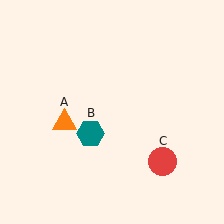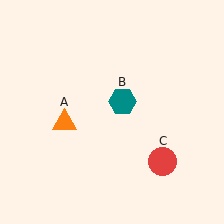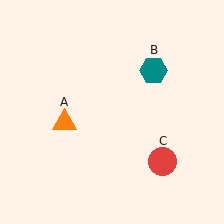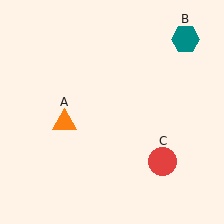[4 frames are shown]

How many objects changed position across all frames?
1 object changed position: teal hexagon (object B).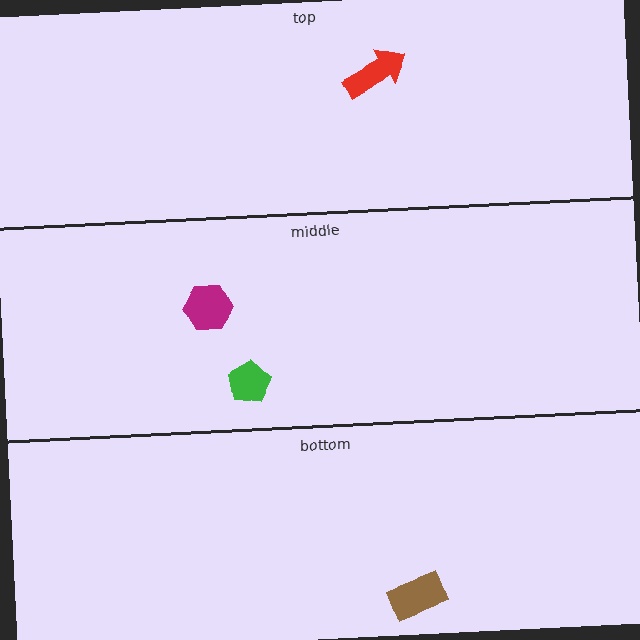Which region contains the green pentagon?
The middle region.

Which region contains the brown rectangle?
The bottom region.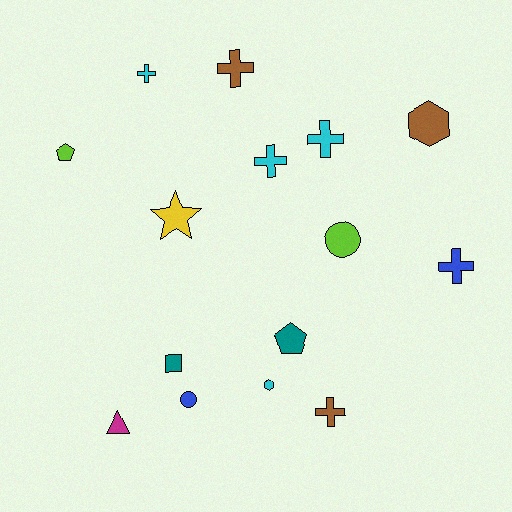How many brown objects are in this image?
There are 3 brown objects.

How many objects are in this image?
There are 15 objects.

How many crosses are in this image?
There are 6 crosses.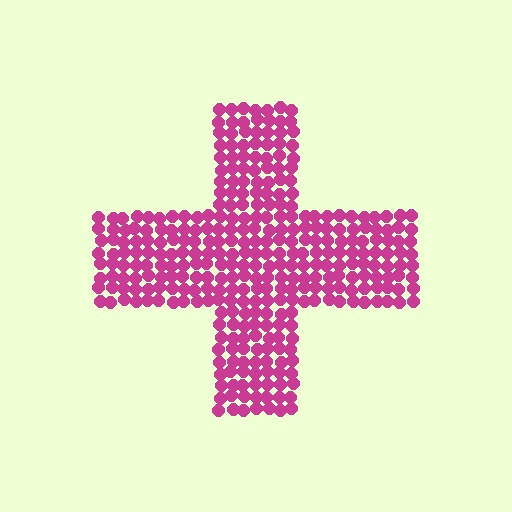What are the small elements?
The small elements are circles.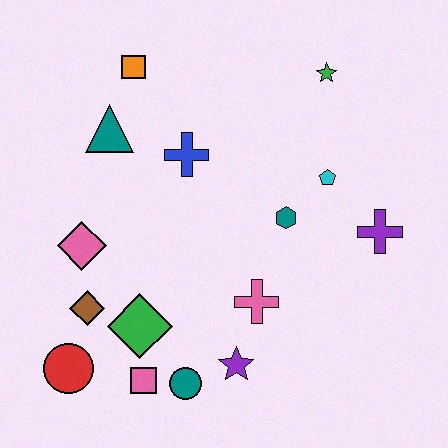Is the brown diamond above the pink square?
Yes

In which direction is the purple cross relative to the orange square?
The purple cross is to the right of the orange square.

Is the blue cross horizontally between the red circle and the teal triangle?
No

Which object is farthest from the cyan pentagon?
The red circle is farthest from the cyan pentagon.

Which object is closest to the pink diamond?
The brown diamond is closest to the pink diamond.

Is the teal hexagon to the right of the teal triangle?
Yes